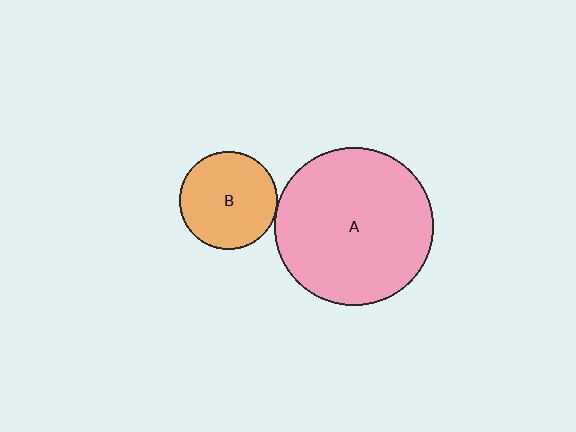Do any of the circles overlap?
No, none of the circles overlap.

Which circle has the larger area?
Circle A (pink).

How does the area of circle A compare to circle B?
Approximately 2.7 times.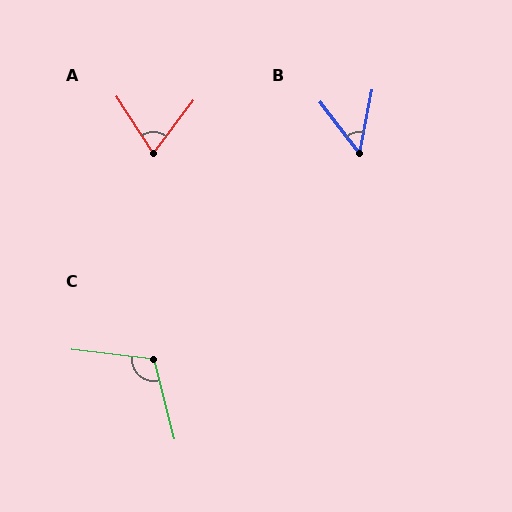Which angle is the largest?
C, at approximately 111 degrees.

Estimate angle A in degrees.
Approximately 70 degrees.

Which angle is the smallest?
B, at approximately 49 degrees.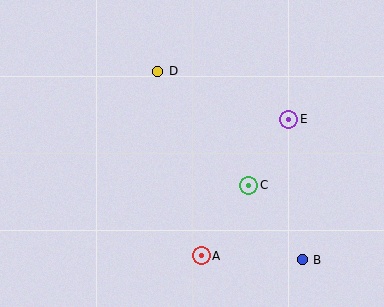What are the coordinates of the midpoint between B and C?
The midpoint between B and C is at (275, 223).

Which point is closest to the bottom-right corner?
Point B is closest to the bottom-right corner.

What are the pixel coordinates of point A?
Point A is at (201, 256).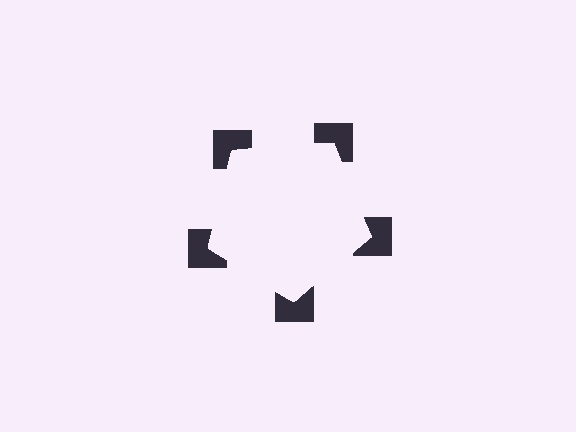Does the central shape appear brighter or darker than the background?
It typically appears slightly brighter than the background, even though no actual brightness change is drawn.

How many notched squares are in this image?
There are 5 — one at each vertex of the illusory pentagon.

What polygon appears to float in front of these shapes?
An illusory pentagon — its edges are inferred from the aligned wedge cuts in the notched squares, not physically drawn.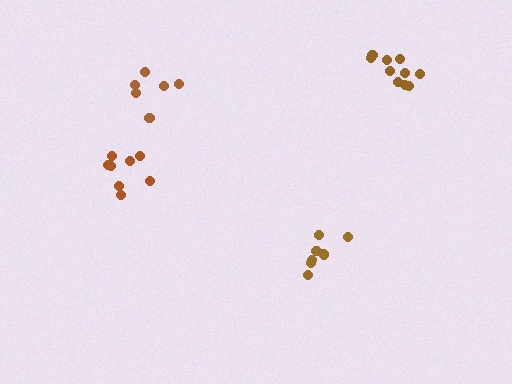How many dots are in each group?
Group 1: 8 dots, Group 2: 10 dots, Group 3: 6 dots, Group 4: 7 dots (31 total).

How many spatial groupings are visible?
There are 4 spatial groupings.